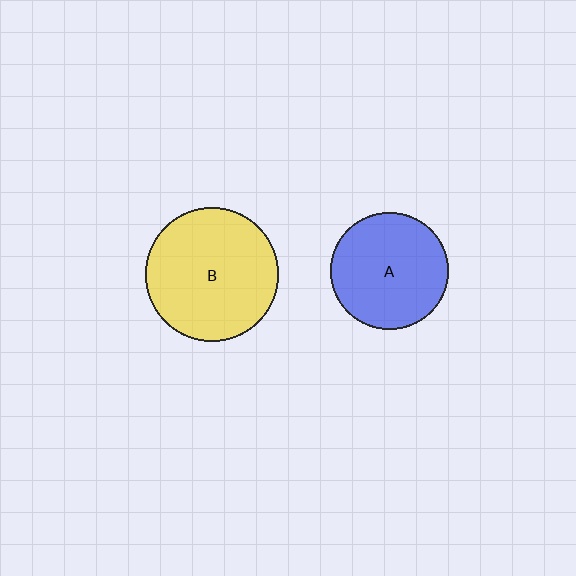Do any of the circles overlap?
No, none of the circles overlap.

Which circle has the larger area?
Circle B (yellow).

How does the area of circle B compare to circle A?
Approximately 1.3 times.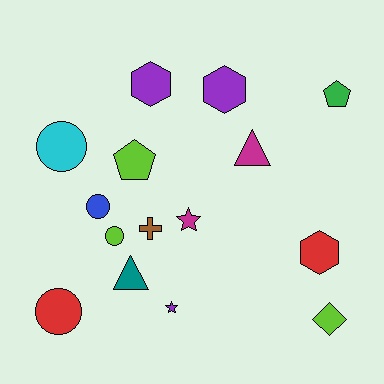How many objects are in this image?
There are 15 objects.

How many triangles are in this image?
There are 2 triangles.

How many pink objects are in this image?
There are no pink objects.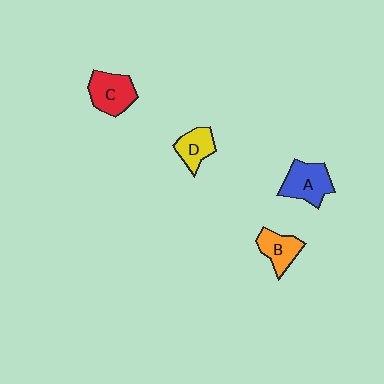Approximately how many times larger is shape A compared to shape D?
Approximately 1.4 times.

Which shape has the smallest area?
Shape D (yellow).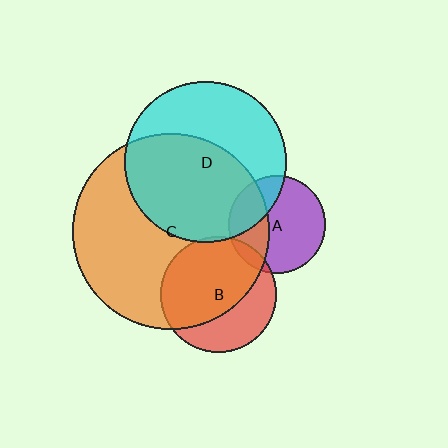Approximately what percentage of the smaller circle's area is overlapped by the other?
Approximately 55%.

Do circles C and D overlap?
Yes.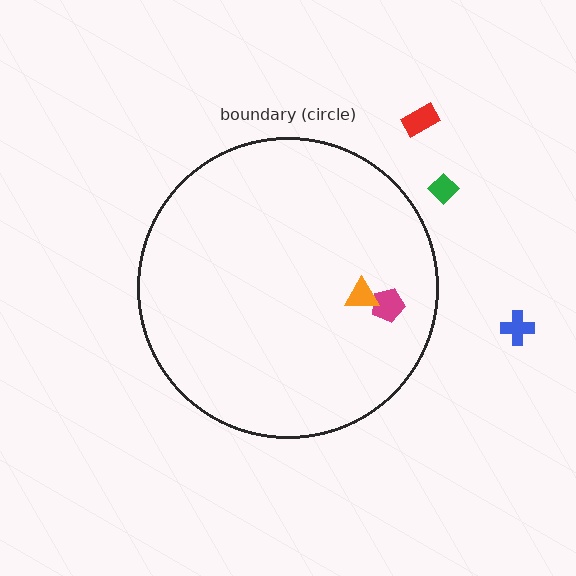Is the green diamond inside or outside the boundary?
Outside.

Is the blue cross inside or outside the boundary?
Outside.